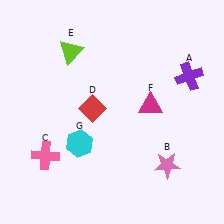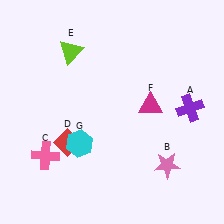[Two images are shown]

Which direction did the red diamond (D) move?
The red diamond (D) moved down.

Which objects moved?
The objects that moved are: the purple cross (A), the red diamond (D).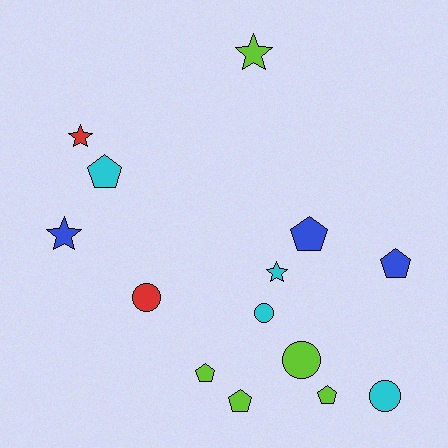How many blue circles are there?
There are no blue circles.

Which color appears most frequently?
Lime, with 5 objects.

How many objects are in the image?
There are 14 objects.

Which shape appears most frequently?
Pentagon, with 6 objects.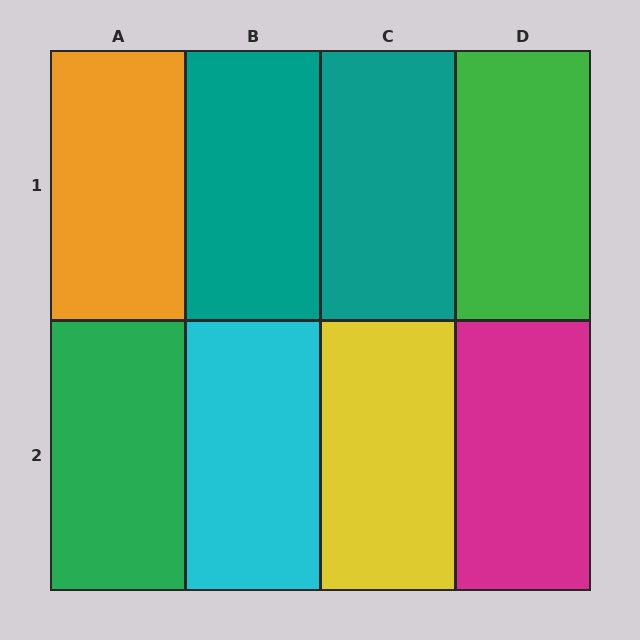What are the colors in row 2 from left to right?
Green, cyan, yellow, magenta.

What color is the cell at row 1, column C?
Teal.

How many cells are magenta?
1 cell is magenta.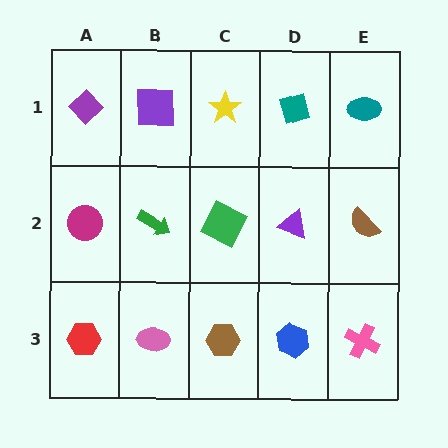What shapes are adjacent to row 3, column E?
A brown semicircle (row 2, column E), a blue hexagon (row 3, column D).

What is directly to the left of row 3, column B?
A red hexagon.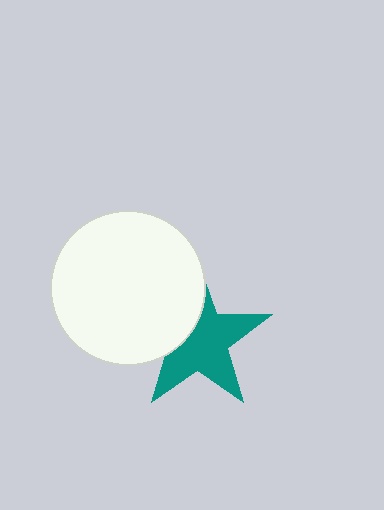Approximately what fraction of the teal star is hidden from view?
Roughly 34% of the teal star is hidden behind the white circle.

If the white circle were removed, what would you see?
You would see the complete teal star.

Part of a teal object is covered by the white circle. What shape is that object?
It is a star.